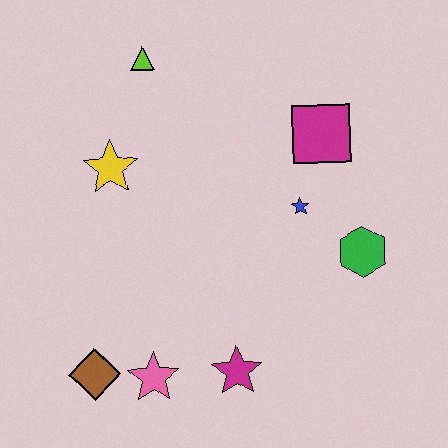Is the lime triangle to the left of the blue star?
Yes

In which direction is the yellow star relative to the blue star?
The yellow star is to the left of the blue star.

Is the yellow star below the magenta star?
No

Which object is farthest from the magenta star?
The lime triangle is farthest from the magenta star.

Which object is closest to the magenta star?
The pink star is closest to the magenta star.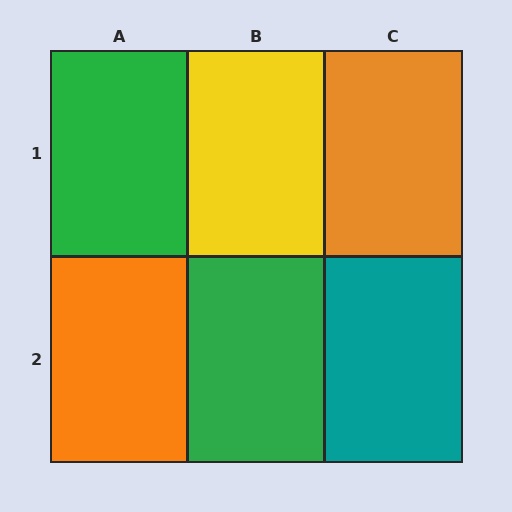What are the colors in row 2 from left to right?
Orange, green, teal.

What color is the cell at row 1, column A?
Green.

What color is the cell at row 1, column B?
Yellow.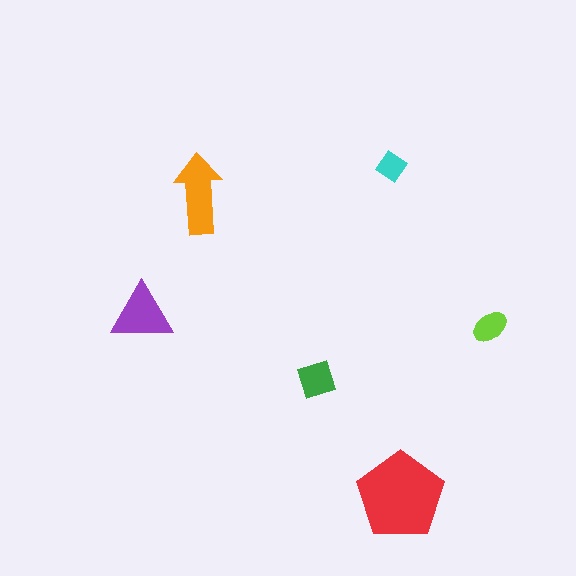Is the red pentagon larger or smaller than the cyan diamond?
Larger.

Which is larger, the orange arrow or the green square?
The orange arrow.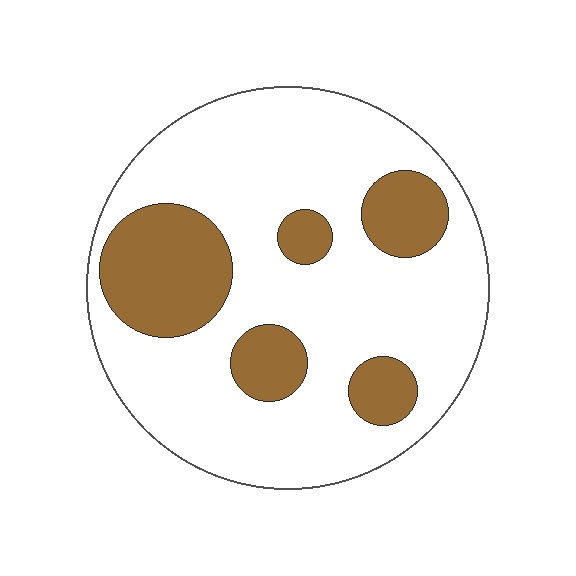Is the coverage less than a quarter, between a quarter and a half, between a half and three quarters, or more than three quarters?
Less than a quarter.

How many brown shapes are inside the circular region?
5.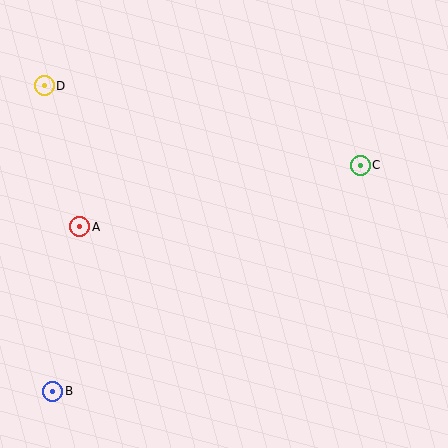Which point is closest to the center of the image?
Point A at (80, 227) is closest to the center.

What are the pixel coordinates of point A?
Point A is at (80, 227).